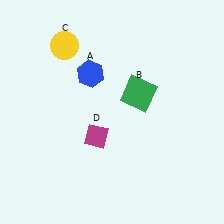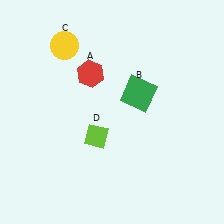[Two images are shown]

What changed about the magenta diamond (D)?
In Image 1, D is magenta. In Image 2, it changed to lime.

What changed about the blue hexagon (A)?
In Image 1, A is blue. In Image 2, it changed to red.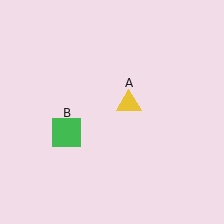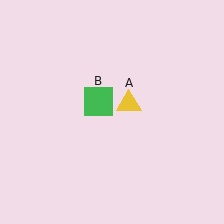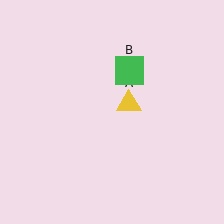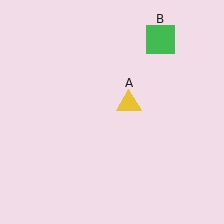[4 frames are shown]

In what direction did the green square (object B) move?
The green square (object B) moved up and to the right.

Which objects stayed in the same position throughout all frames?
Yellow triangle (object A) remained stationary.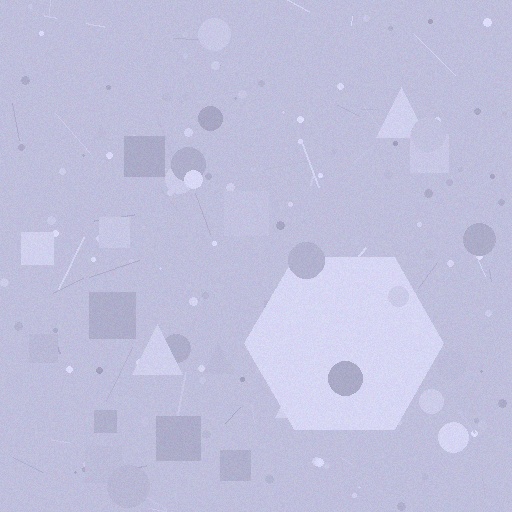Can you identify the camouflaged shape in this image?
The camouflaged shape is a hexagon.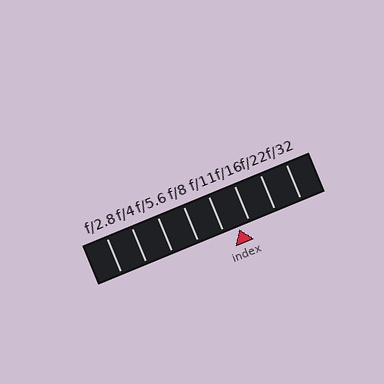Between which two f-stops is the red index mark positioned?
The index mark is between f/11 and f/16.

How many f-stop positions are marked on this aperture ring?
There are 8 f-stop positions marked.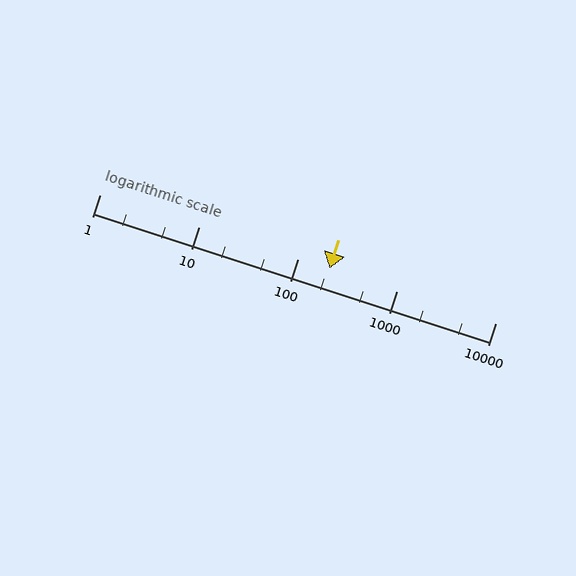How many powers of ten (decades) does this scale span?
The scale spans 4 decades, from 1 to 10000.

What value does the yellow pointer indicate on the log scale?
The pointer indicates approximately 210.